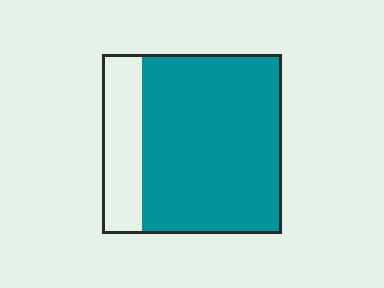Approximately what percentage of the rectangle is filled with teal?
Approximately 80%.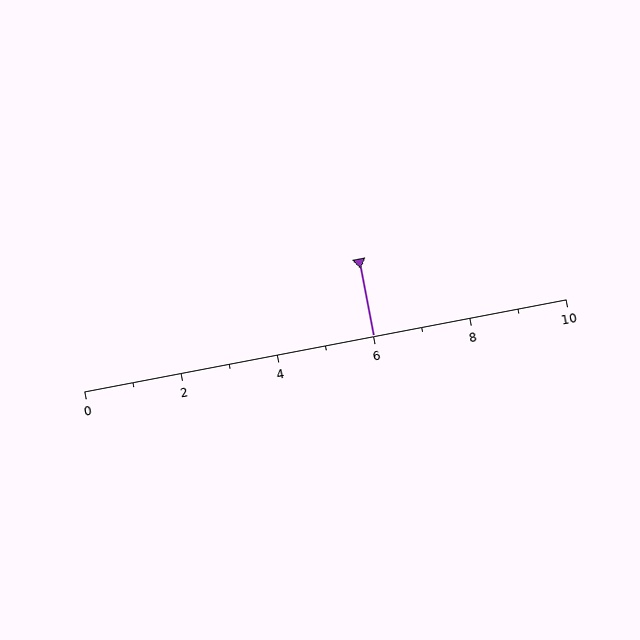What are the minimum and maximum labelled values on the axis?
The axis runs from 0 to 10.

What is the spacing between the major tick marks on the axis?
The major ticks are spaced 2 apart.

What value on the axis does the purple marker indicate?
The marker indicates approximately 6.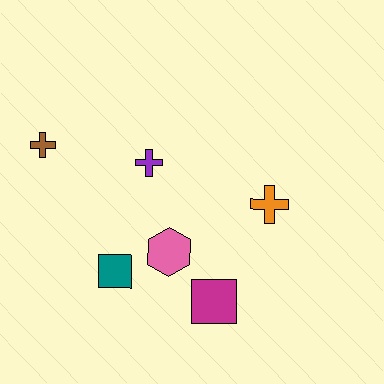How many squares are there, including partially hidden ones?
There are 2 squares.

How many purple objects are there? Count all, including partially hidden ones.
There is 1 purple object.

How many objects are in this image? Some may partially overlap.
There are 6 objects.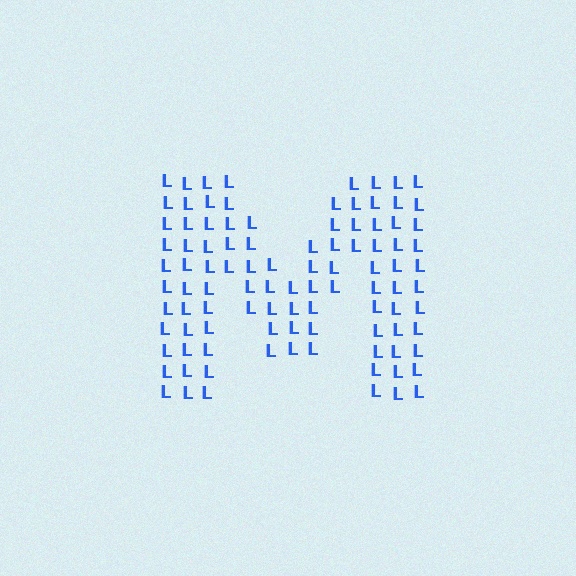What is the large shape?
The large shape is the letter M.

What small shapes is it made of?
It is made of small letter L's.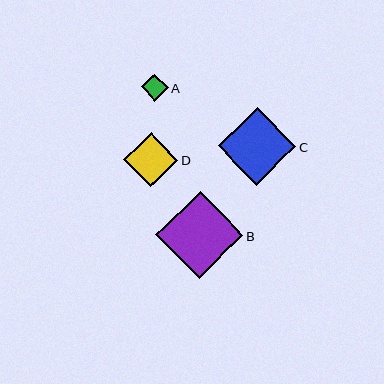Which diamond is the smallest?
Diamond A is the smallest with a size of approximately 26 pixels.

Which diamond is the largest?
Diamond B is the largest with a size of approximately 87 pixels.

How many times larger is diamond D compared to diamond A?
Diamond D is approximately 2.1 times the size of diamond A.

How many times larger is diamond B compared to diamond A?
Diamond B is approximately 3.3 times the size of diamond A.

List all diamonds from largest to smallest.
From largest to smallest: B, C, D, A.